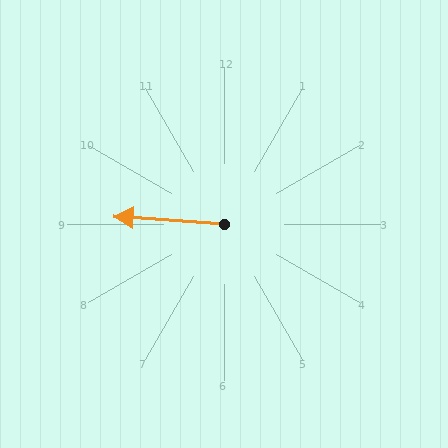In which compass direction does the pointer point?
West.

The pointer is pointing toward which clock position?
Roughly 9 o'clock.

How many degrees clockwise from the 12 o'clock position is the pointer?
Approximately 274 degrees.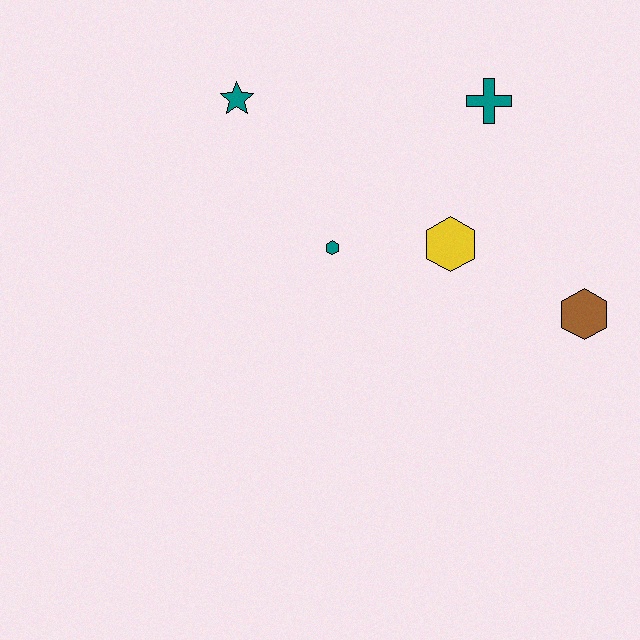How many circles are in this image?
There are no circles.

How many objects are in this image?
There are 5 objects.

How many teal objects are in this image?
There are 3 teal objects.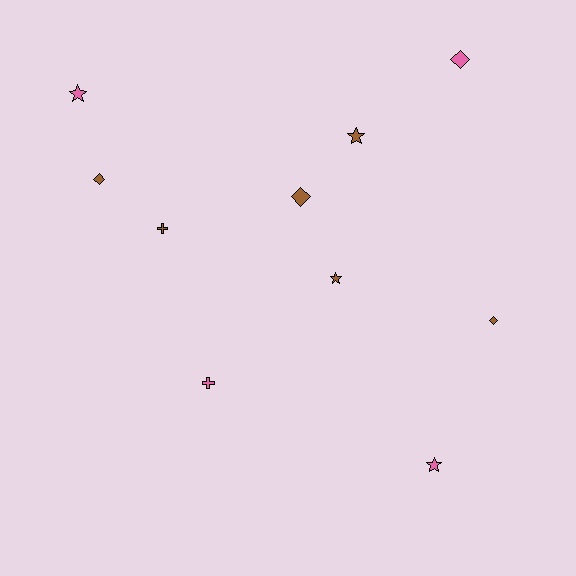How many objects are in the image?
There are 10 objects.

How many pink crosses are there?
There is 1 pink cross.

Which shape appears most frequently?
Star, with 4 objects.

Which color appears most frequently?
Brown, with 6 objects.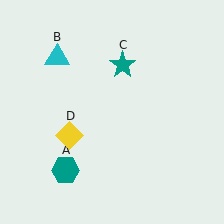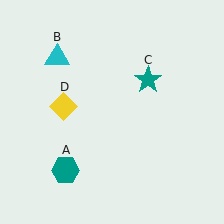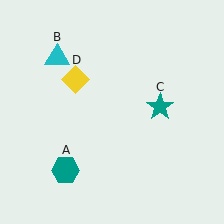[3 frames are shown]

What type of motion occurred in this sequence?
The teal star (object C), yellow diamond (object D) rotated clockwise around the center of the scene.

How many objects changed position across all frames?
2 objects changed position: teal star (object C), yellow diamond (object D).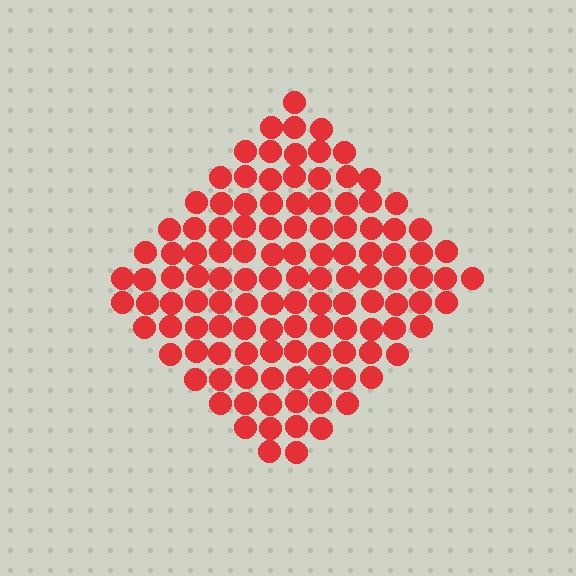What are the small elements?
The small elements are circles.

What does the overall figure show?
The overall figure shows a diamond.